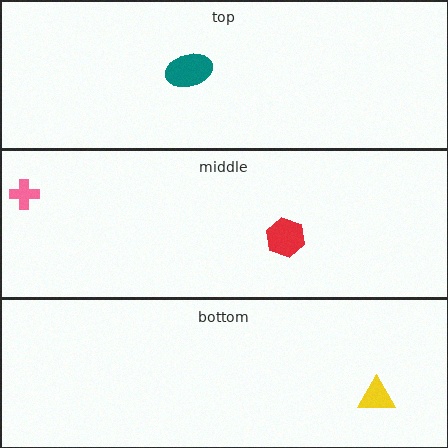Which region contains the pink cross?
The middle region.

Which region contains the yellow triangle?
The bottom region.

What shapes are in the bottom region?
The yellow triangle.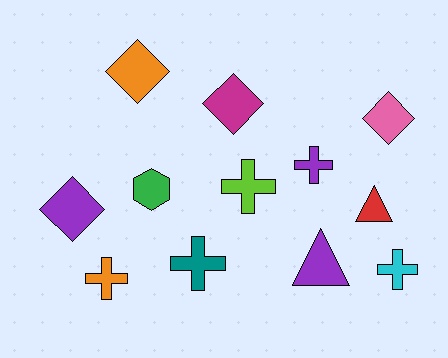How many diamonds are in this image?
There are 4 diamonds.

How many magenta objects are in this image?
There is 1 magenta object.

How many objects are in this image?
There are 12 objects.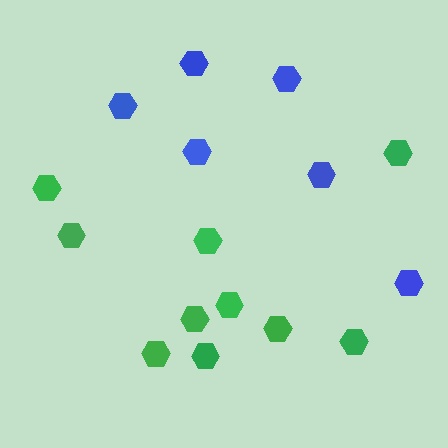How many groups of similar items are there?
There are 2 groups: one group of blue hexagons (6) and one group of green hexagons (10).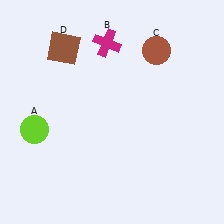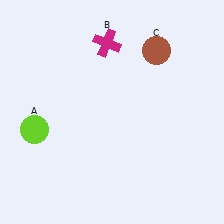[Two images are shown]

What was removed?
The brown square (D) was removed in Image 2.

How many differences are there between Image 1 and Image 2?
There is 1 difference between the two images.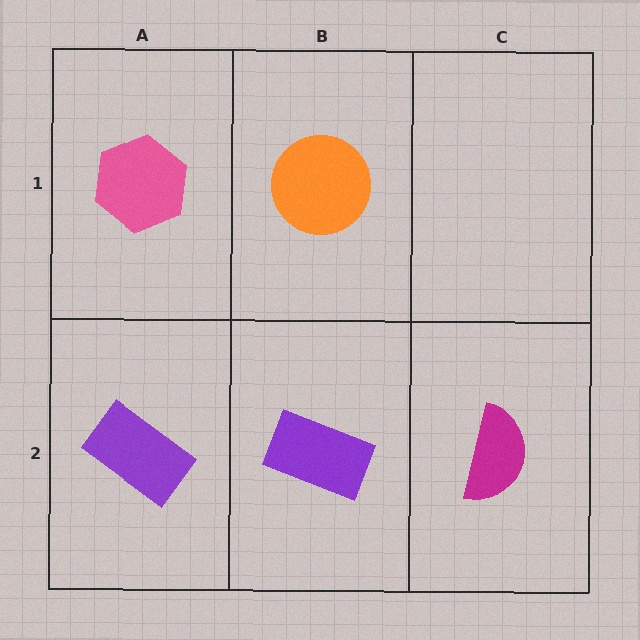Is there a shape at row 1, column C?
No, that cell is empty.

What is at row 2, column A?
A purple rectangle.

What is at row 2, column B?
A purple rectangle.